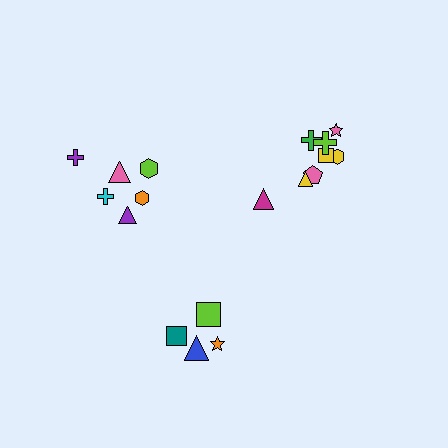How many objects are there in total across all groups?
There are 18 objects.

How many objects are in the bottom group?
There are 4 objects.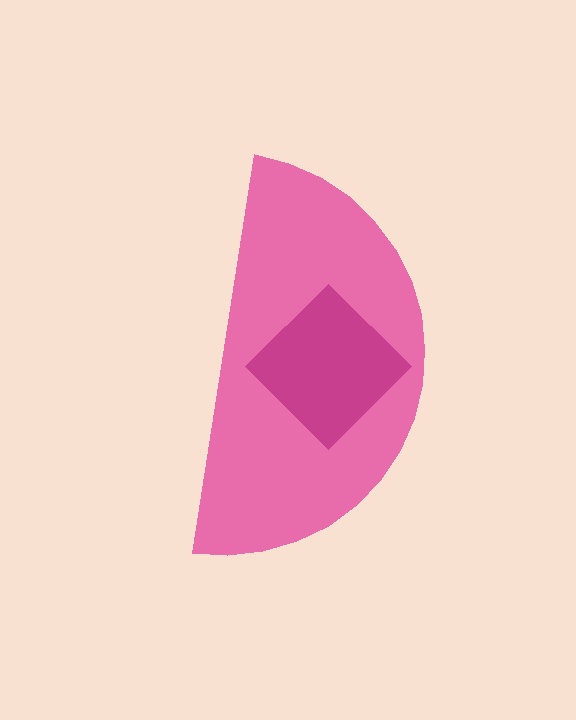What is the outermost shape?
The pink semicircle.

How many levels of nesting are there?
2.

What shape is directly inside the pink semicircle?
The magenta diamond.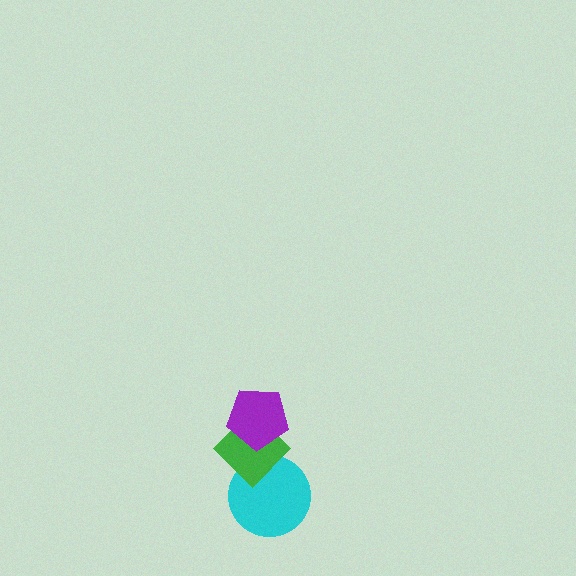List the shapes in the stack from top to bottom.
From top to bottom: the purple pentagon, the green diamond, the cyan circle.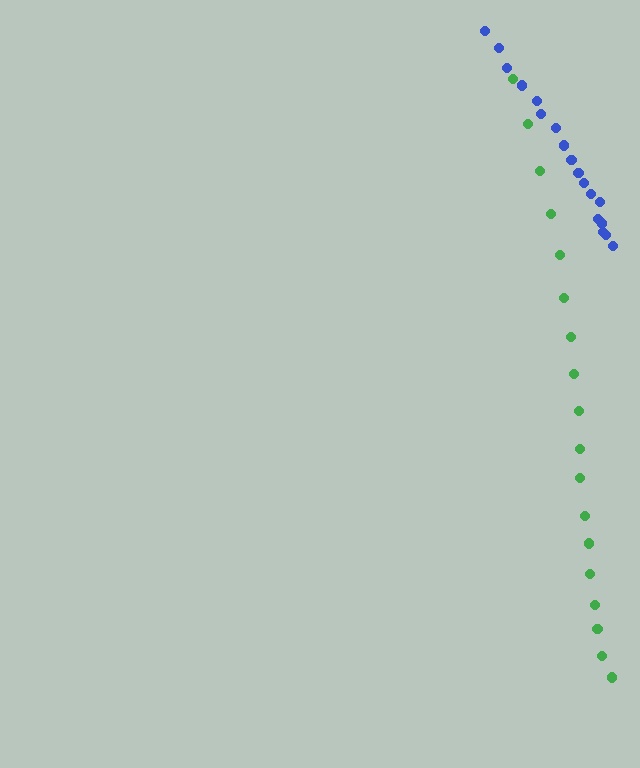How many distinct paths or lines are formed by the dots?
There are 2 distinct paths.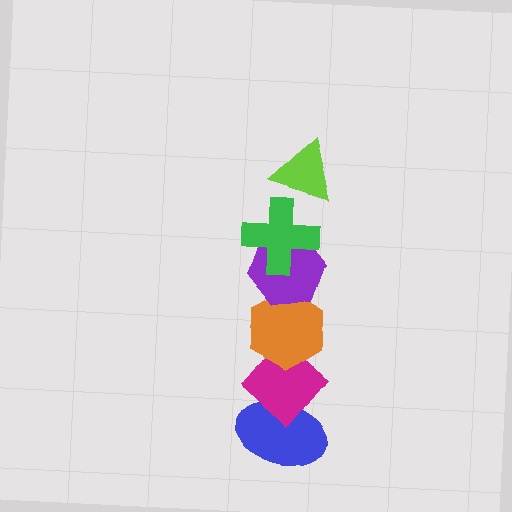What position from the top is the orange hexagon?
The orange hexagon is 4th from the top.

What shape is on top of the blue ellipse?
The magenta diamond is on top of the blue ellipse.